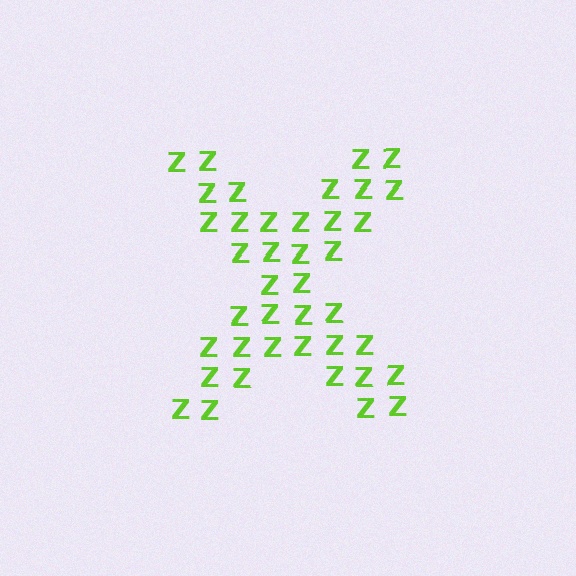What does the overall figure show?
The overall figure shows the letter X.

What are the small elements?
The small elements are letter Z's.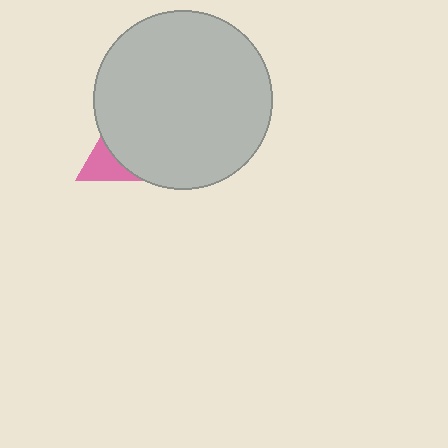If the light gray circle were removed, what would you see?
You would see the complete pink triangle.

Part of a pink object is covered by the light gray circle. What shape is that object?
It is a triangle.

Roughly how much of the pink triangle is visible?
A small part of it is visible (roughly 39%).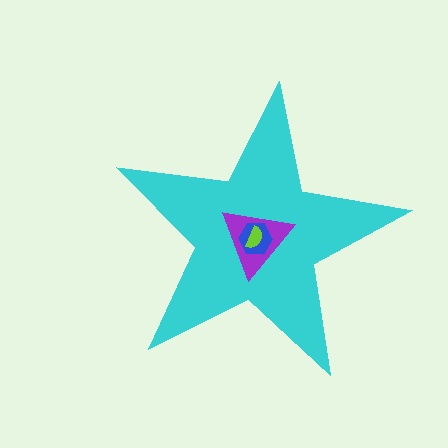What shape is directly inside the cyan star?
The purple triangle.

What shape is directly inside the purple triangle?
The blue hexagon.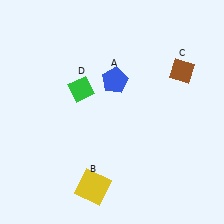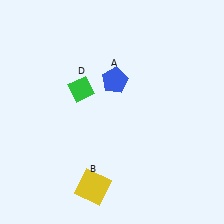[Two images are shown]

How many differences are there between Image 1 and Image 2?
There is 1 difference between the two images.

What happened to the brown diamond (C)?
The brown diamond (C) was removed in Image 2. It was in the top-right area of Image 1.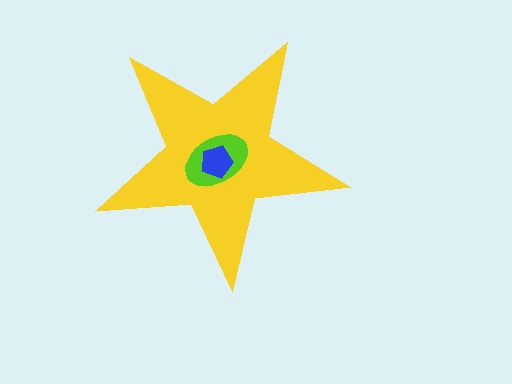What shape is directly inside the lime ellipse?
The blue pentagon.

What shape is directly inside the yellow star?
The lime ellipse.